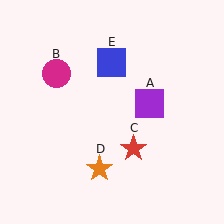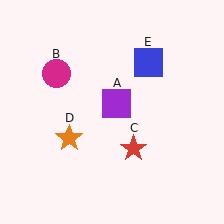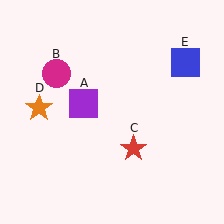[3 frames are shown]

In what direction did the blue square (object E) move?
The blue square (object E) moved right.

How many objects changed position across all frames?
3 objects changed position: purple square (object A), orange star (object D), blue square (object E).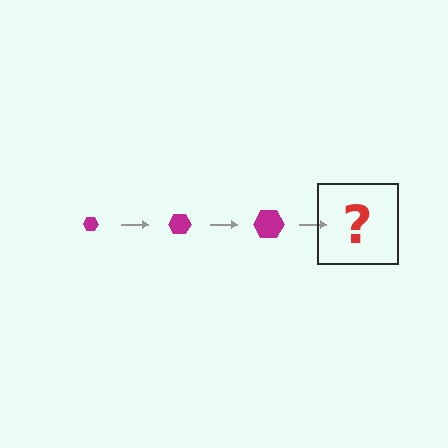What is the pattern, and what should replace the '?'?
The pattern is that the hexagon gets progressively larger each step. The '?' should be a magenta hexagon, larger than the previous one.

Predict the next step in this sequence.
The next step is a magenta hexagon, larger than the previous one.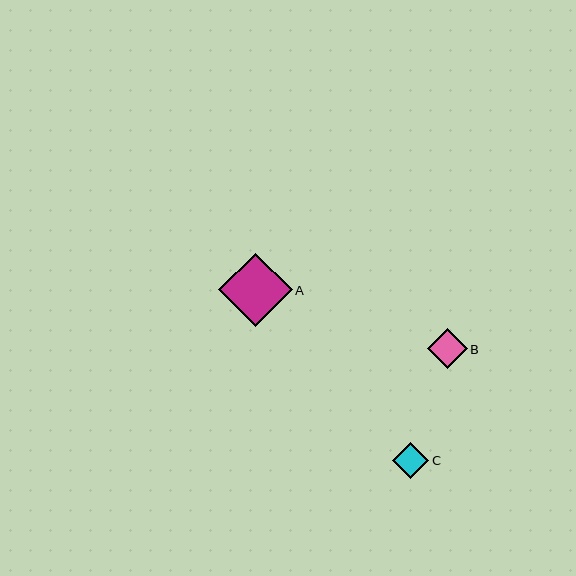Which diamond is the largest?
Diamond A is the largest with a size of approximately 73 pixels.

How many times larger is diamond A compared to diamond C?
Diamond A is approximately 2.0 times the size of diamond C.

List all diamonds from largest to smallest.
From largest to smallest: A, B, C.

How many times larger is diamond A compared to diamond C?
Diamond A is approximately 2.0 times the size of diamond C.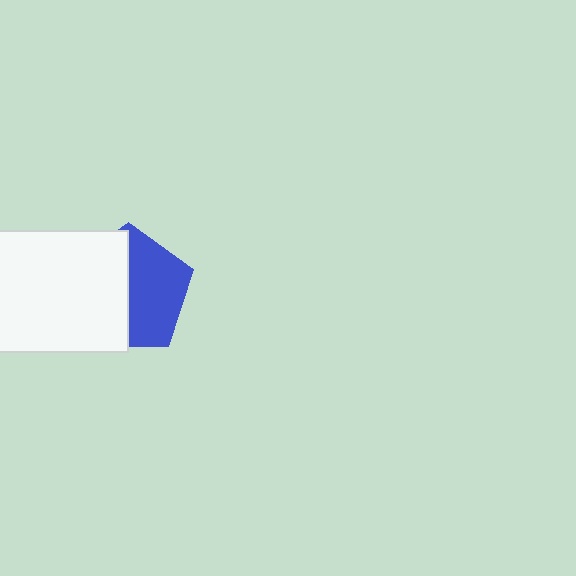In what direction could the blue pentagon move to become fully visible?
The blue pentagon could move right. That would shift it out from behind the white rectangle entirely.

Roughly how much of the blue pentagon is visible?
About half of it is visible (roughly 49%).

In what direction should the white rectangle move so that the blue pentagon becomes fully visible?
The white rectangle should move left. That is the shortest direction to clear the overlap and leave the blue pentagon fully visible.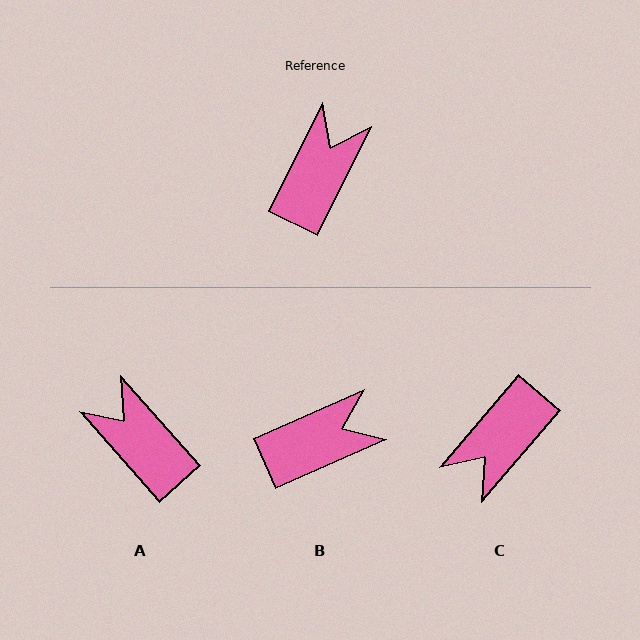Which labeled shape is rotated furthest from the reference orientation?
C, about 166 degrees away.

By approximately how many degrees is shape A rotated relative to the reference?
Approximately 68 degrees counter-clockwise.